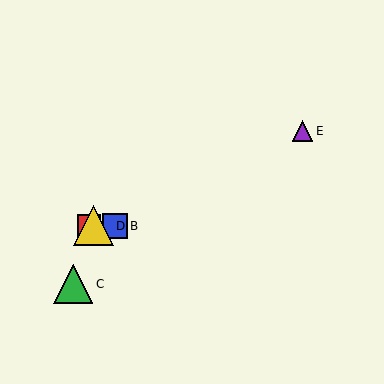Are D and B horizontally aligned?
Yes, both are at y≈226.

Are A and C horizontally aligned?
No, A is at y≈226 and C is at y≈284.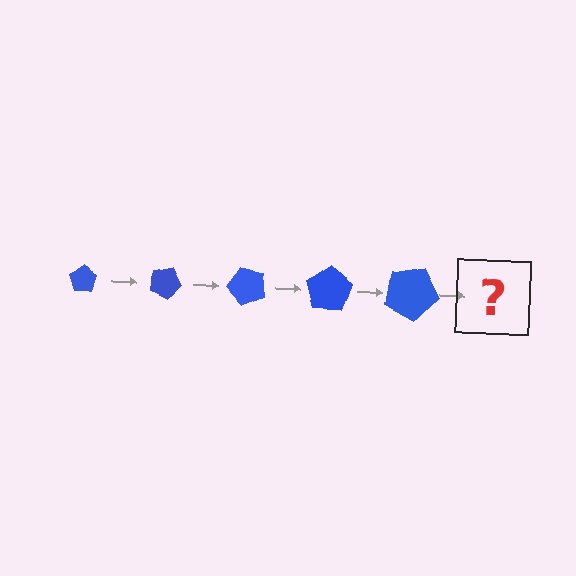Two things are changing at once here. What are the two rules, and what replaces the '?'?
The two rules are that the pentagon grows larger each step and it rotates 25 degrees each step. The '?' should be a pentagon, larger than the previous one and rotated 125 degrees from the start.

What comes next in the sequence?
The next element should be a pentagon, larger than the previous one and rotated 125 degrees from the start.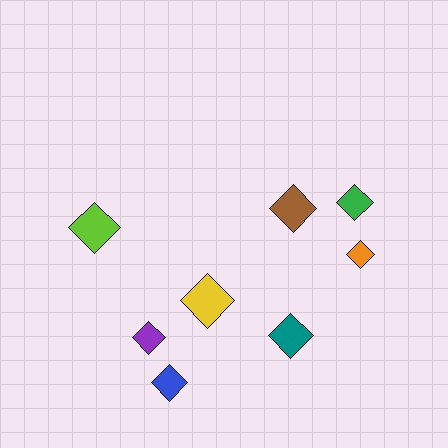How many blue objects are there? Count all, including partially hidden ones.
There is 1 blue object.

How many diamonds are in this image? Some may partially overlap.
There are 8 diamonds.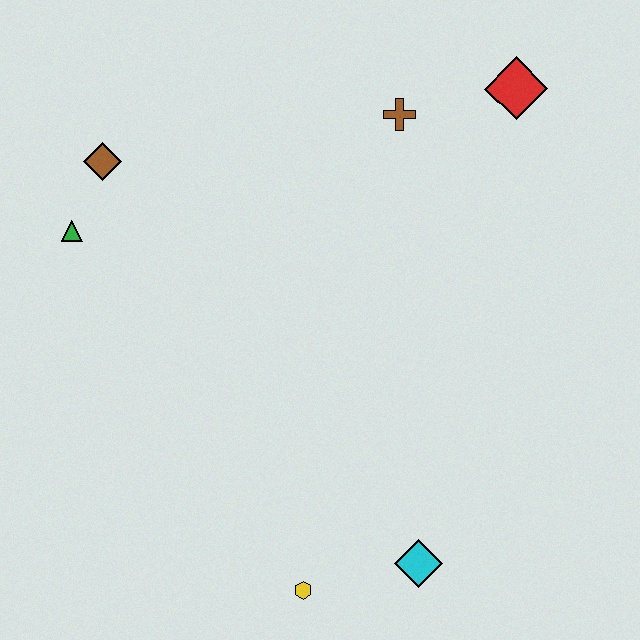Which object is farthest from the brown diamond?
The cyan diamond is farthest from the brown diamond.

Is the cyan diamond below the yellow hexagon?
No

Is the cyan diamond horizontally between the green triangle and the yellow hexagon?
No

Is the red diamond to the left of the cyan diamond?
No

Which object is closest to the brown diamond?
The green triangle is closest to the brown diamond.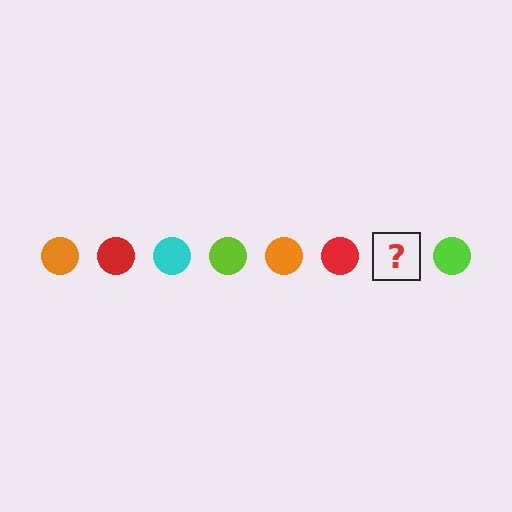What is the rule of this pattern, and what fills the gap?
The rule is that the pattern cycles through orange, red, cyan, lime circles. The gap should be filled with a cyan circle.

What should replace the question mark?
The question mark should be replaced with a cyan circle.